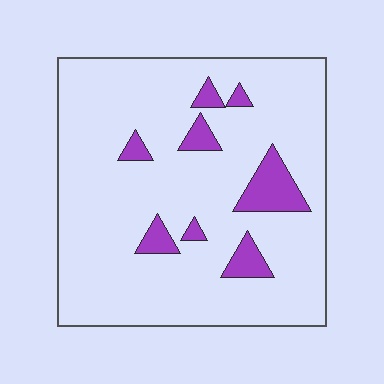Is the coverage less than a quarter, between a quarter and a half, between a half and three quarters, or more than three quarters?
Less than a quarter.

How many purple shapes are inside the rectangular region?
8.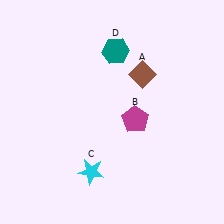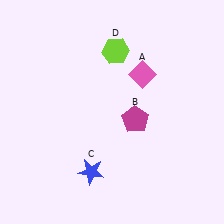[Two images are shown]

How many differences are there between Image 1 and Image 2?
There are 3 differences between the two images.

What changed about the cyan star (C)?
In Image 1, C is cyan. In Image 2, it changed to blue.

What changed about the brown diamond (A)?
In Image 1, A is brown. In Image 2, it changed to pink.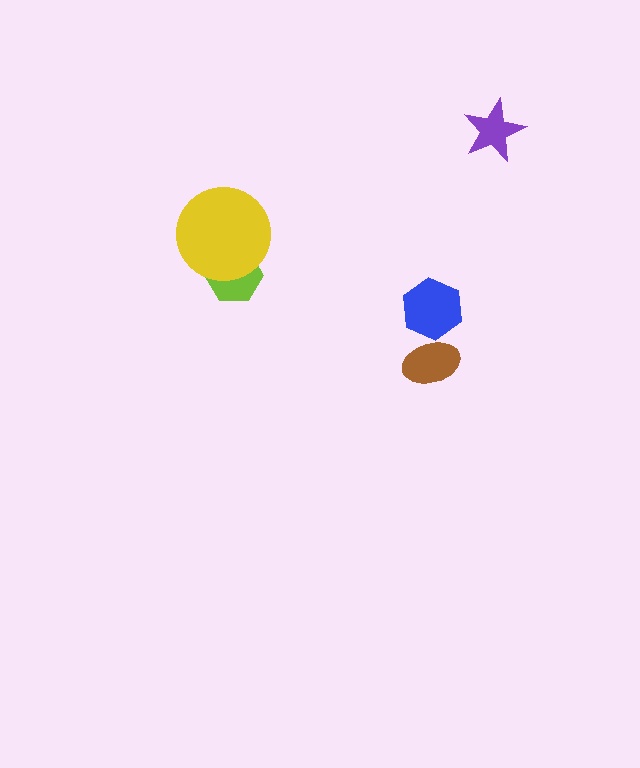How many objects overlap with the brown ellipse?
1 object overlaps with the brown ellipse.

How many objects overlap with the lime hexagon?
1 object overlaps with the lime hexagon.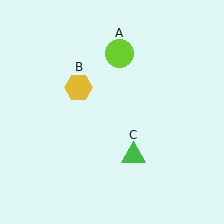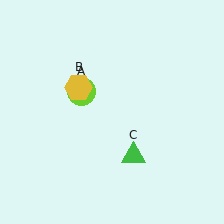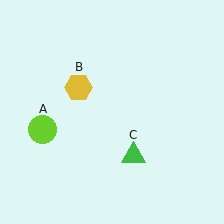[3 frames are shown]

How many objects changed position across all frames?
1 object changed position: lime circle (object A).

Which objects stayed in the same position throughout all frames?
Yellow hexagon (object B) and green triangle (object C) remained stationary.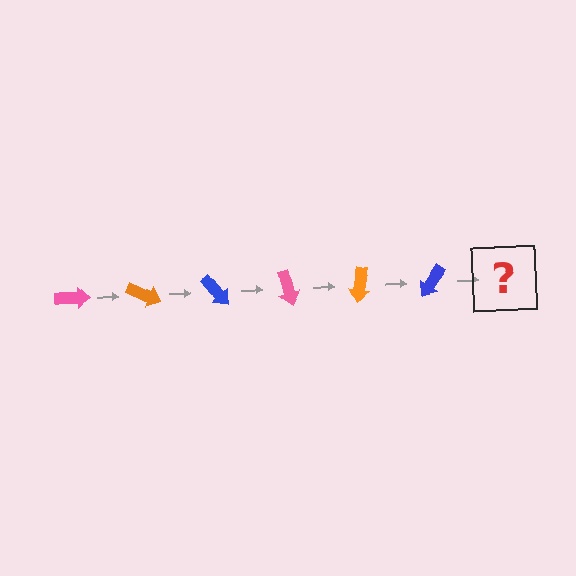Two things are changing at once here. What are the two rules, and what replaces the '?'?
The two rules are that it rotates 25 degrees each step and the color cycles through pink, orange, and blue. The '?' should be a pink arrow, rotated 150 degrees from the start.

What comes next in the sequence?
The next element should be a pink arrow, rotated 150 degrees from the start.